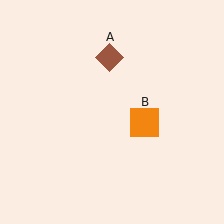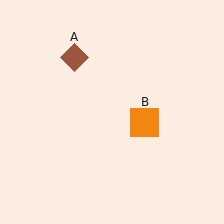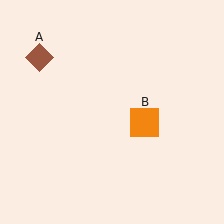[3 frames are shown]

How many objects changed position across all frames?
1 object changed position: brown diamond (object A).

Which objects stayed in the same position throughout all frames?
Orange square (object B) remained stationary.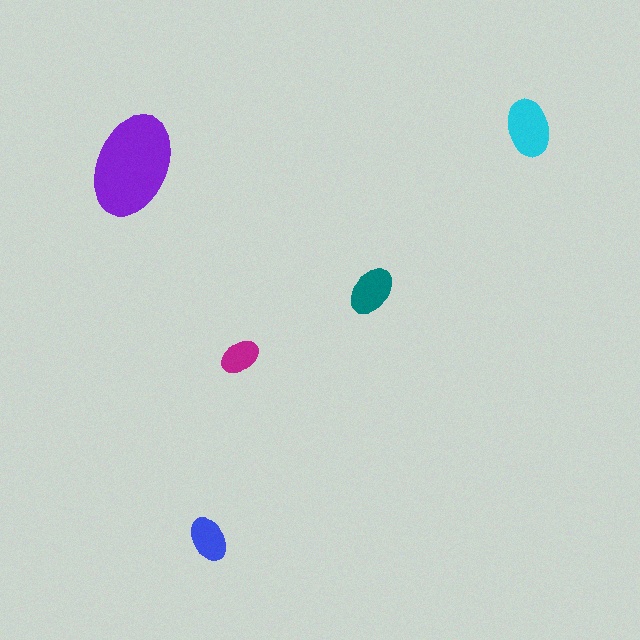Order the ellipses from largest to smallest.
the purple one, the cyan one, the teal one, the blue one, the magenta one.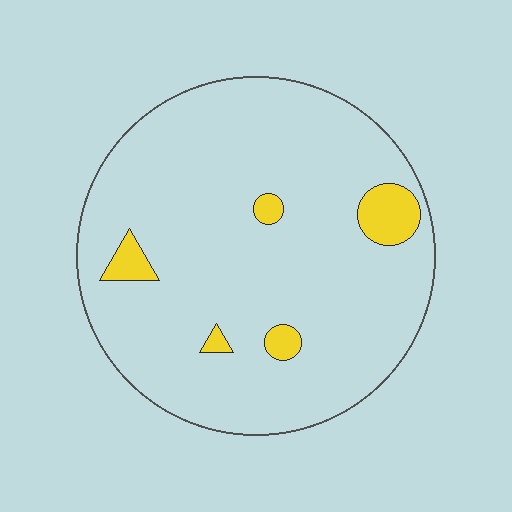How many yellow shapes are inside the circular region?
5.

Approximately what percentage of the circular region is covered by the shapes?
Approximately 5%.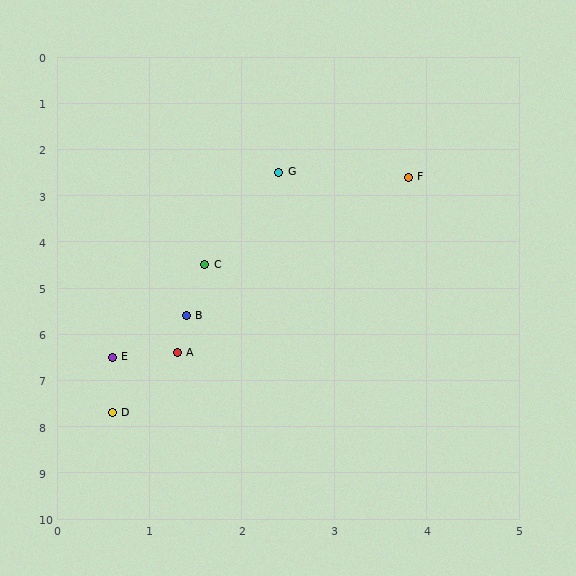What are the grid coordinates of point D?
Point D is at approximately (0.6, 7.7).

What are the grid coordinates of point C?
Point C is at approximately (1.6, 4.5).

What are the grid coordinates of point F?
Point F is at approximately (3.8, 2.6).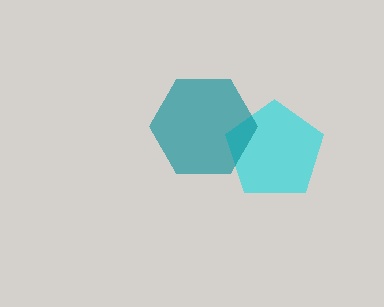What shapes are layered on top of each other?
The layered shapes are: a cyan pentagon, a teal hexagon.